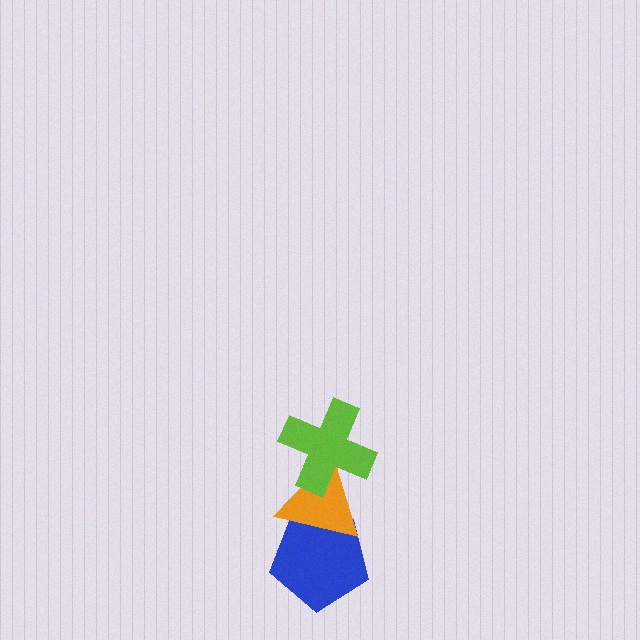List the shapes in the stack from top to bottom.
From top to bottom: the lime cross, the orange triangle, the blue pentagon.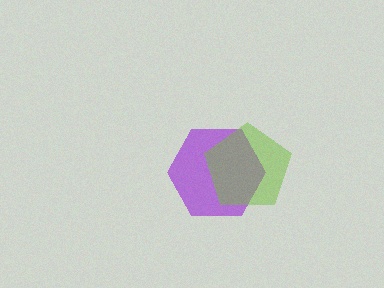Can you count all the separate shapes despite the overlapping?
Yes, there are 2 separate shapes.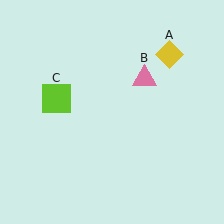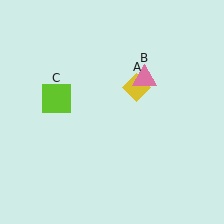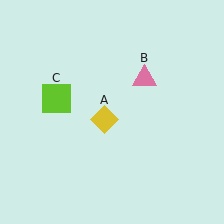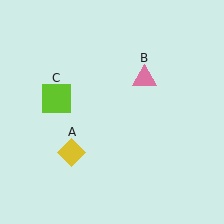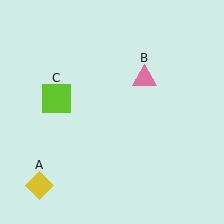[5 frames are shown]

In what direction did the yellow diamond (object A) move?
The yellow diamond (object A) moved down and to the left.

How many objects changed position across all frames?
1 object changed position: yellow diamond (object A).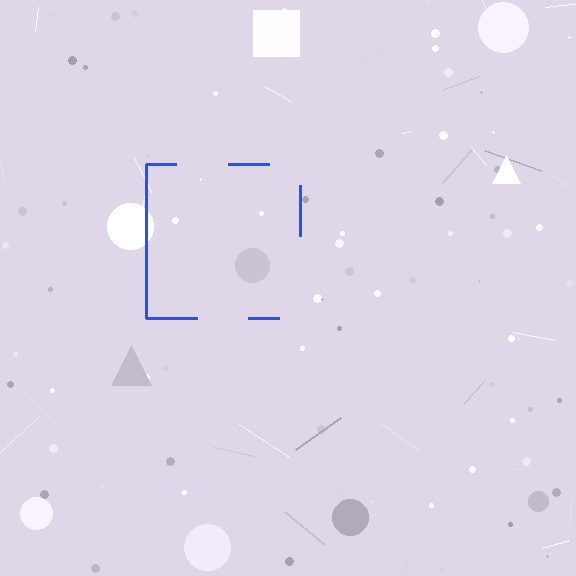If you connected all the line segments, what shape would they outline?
They would outline a square.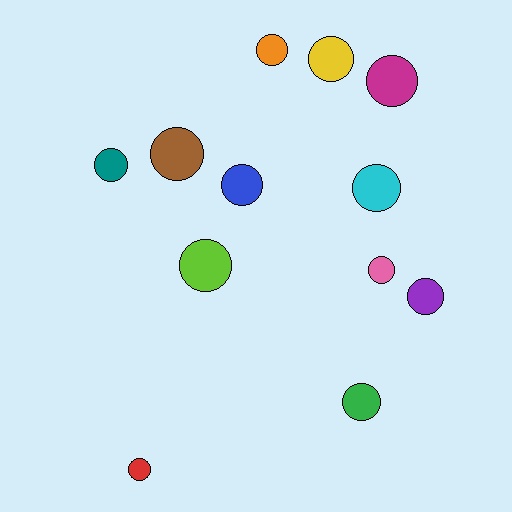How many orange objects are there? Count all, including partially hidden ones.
There is 1 orange object.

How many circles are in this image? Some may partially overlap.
There are 12 circles.